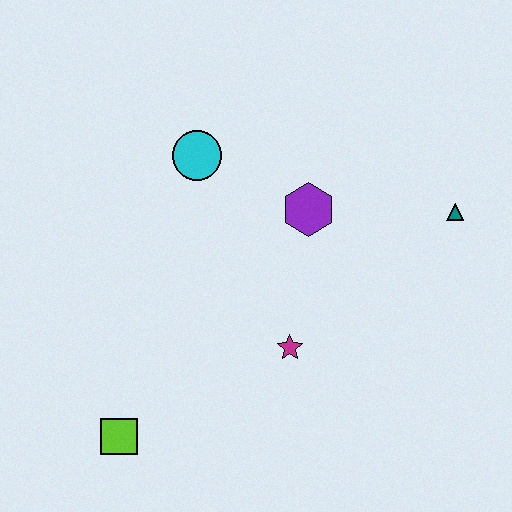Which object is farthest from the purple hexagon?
The lime square is farthest from the purple hexagon.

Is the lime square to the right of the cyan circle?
No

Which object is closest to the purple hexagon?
The cyan circle is closest to the purple hexagon.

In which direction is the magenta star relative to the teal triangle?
The magenta star is to the left of the teal triangle.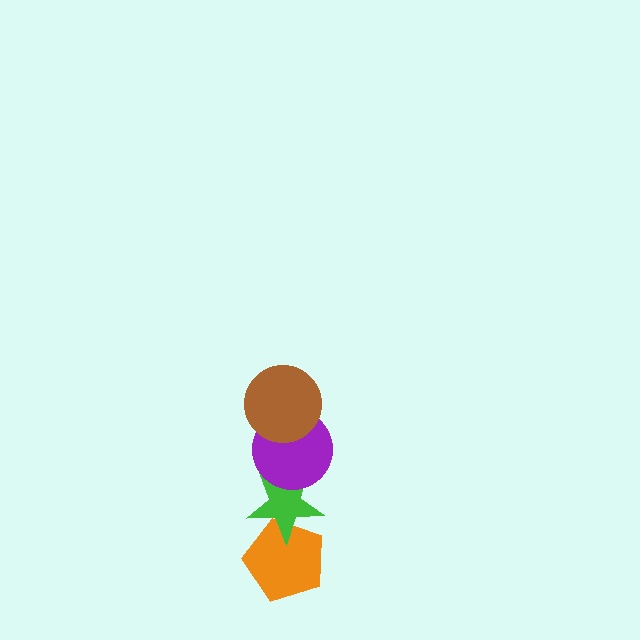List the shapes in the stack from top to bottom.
From top to bottom: the brown circle, the purple circle, the green star, the orange pentagon.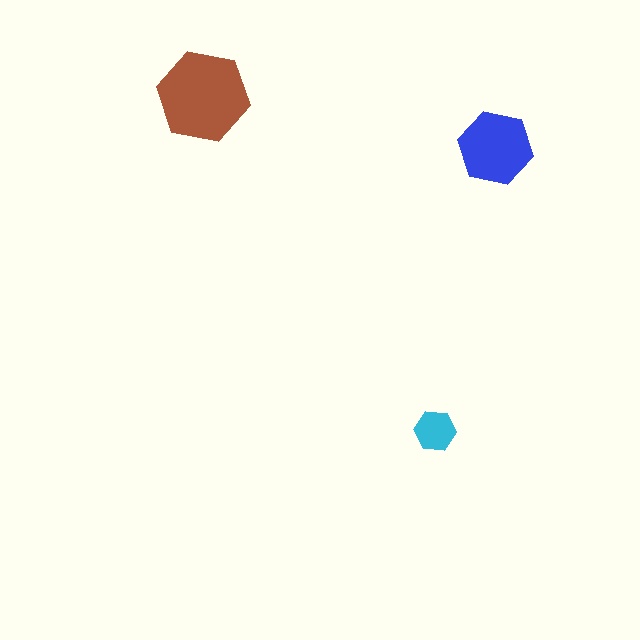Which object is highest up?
The brown hexagon is topmost.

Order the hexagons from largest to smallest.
the brown one, the blue one, the cyan one.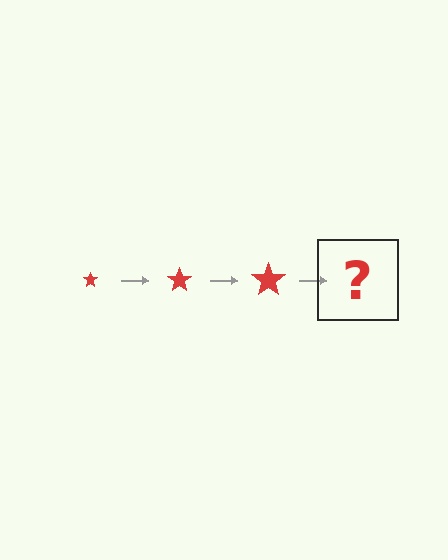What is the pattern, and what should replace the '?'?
The pattern is that the star gets progressively larger each step. The '?' should be a red star, larger than the previous one.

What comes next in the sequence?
The next element should be a red star, larger than the previous one.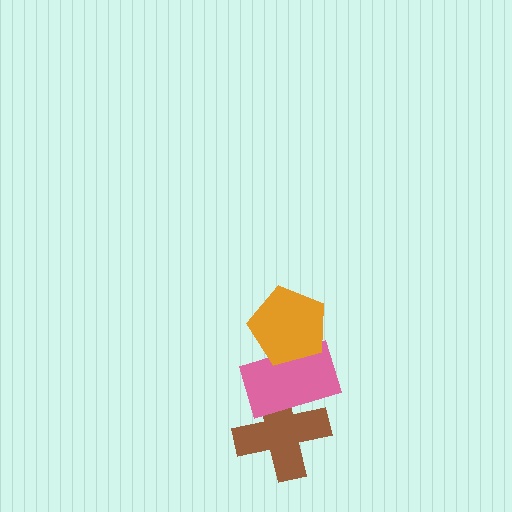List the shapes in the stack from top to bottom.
From top to bottom: the orange pentagon, the pink rectangle, the brown cross.